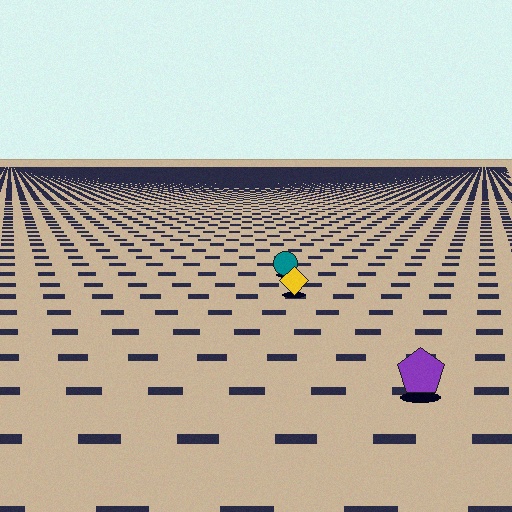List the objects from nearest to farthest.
From nearest to farthest: the purple pentagon, the yellow diamond, the teal circle.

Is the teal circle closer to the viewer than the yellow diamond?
No. The yellow diamond is closer — you can tell from the texture gradient: the ground texture is coarser near it.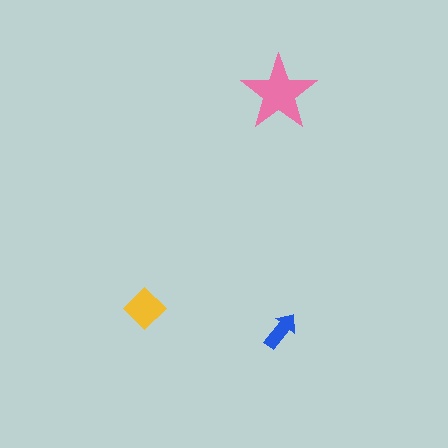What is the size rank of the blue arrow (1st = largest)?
3rd.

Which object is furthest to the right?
The blue arrow is rightmost.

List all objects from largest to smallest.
The pink star, the yellow diamond, the blue arrow.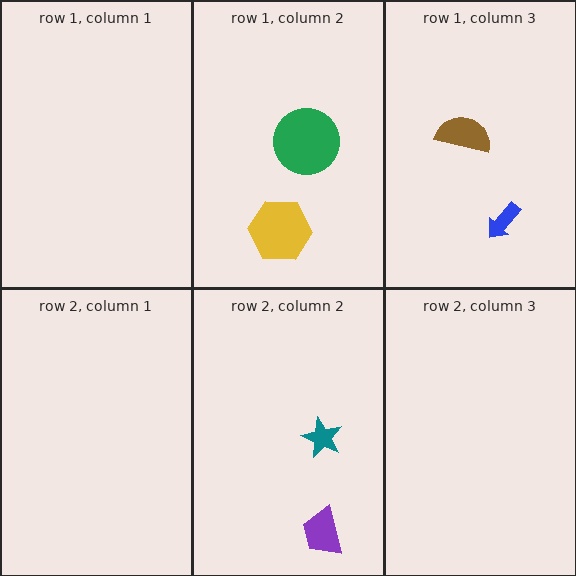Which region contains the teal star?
The row 2, column 2 region.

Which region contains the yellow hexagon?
The row 1, column 2 region.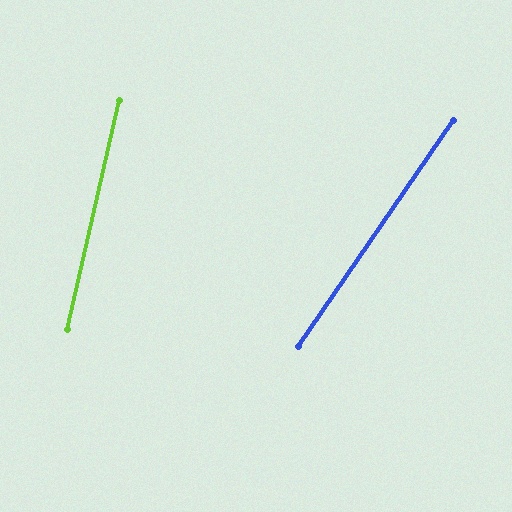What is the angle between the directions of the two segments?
Approximately 22 degrees.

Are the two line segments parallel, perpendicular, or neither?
Neither parallel nor perpendicular — they differ by about 22°.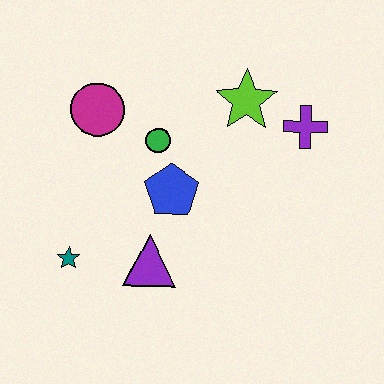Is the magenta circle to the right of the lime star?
No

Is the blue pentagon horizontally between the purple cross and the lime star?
No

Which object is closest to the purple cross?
The lime star is closest to the purple cross.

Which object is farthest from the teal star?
The purple cross is farthest from the teal star.